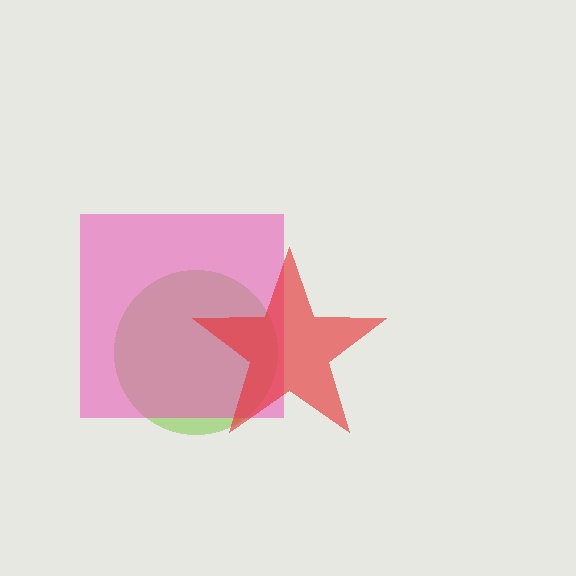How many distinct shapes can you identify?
There are 3 distinct shapes: a lime circle, a pink square, a red star.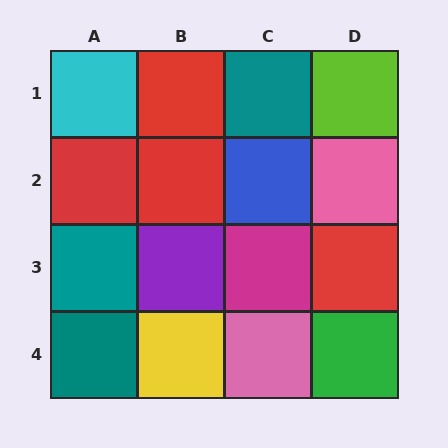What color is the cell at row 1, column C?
Teal.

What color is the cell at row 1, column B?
Red.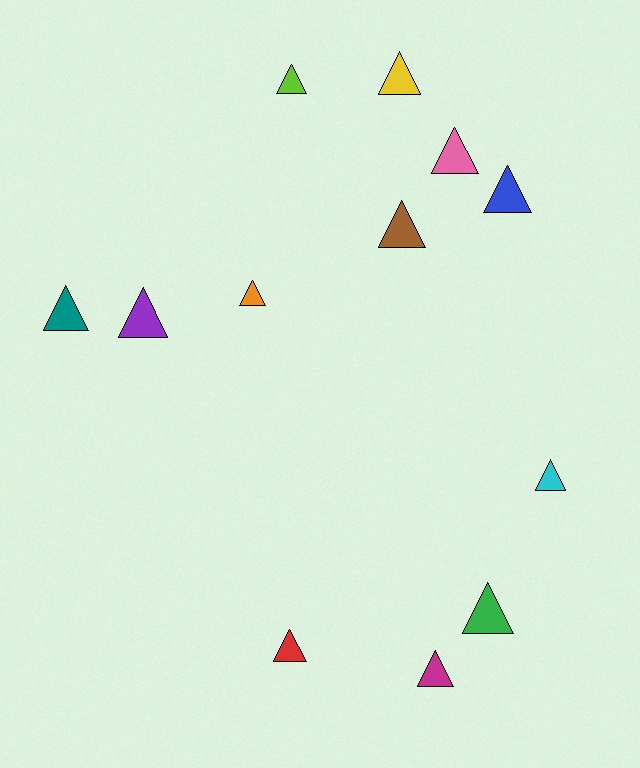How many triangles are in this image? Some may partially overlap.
There are 12 triangles.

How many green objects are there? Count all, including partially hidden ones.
There is 1 green object.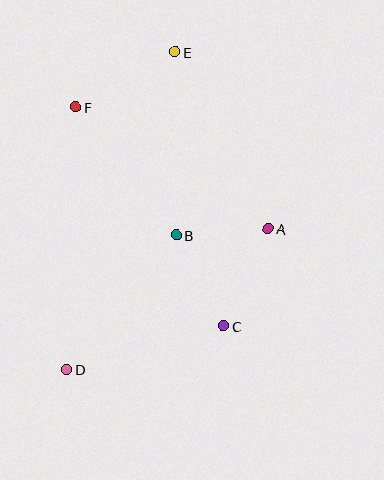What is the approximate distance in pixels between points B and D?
The distance between B and D is approximately 173 pixels.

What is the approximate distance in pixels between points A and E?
The distance between A and E is approximately 200 pixels.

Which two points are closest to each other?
Points A and B are closest to each other.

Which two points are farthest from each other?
Points D and E are farthest from each other.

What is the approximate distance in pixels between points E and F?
The distance between E and F is approximately 113 pixels.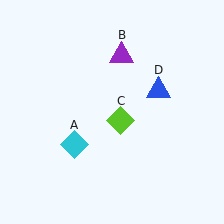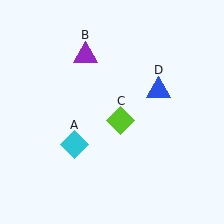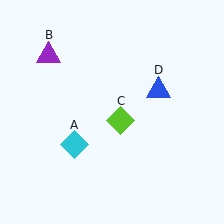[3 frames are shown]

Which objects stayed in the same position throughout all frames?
Cyan diamond (object A) and lime diamond (object C) and blue triangle (object D) remained stationary.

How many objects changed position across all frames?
1 object changed position: purple triangle (object B).